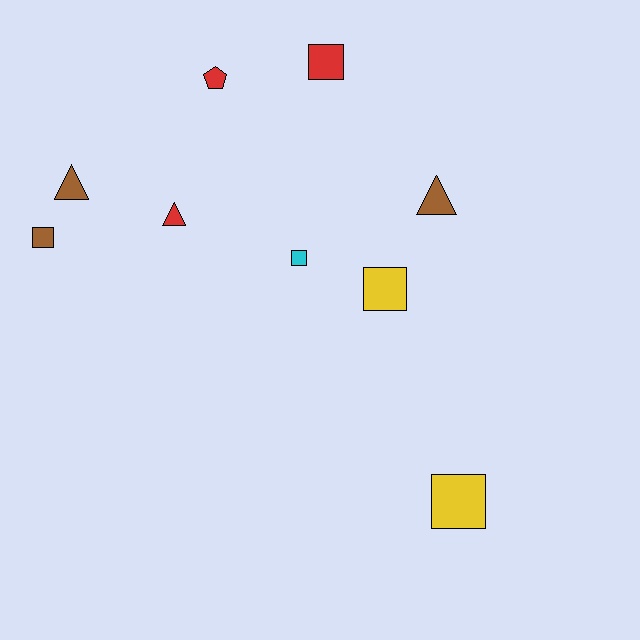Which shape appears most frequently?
Square, with 5 objects.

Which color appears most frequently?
Brown, with 3 objects.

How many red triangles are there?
There is 1 red triangle.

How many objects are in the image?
There are 9 objects.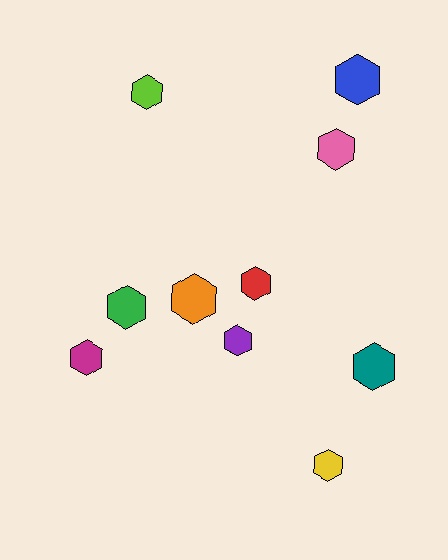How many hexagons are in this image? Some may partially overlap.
There are 10 hexagons.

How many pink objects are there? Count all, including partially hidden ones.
There is 1 pink object.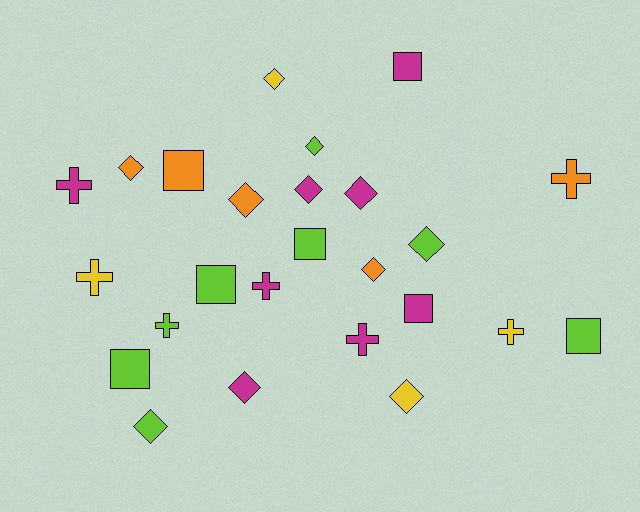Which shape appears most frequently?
Diamond, with 11 objects.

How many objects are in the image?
There are 25 objects.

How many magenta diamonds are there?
There are 3 magenta diamonds.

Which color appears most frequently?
Lime, with 8 objects.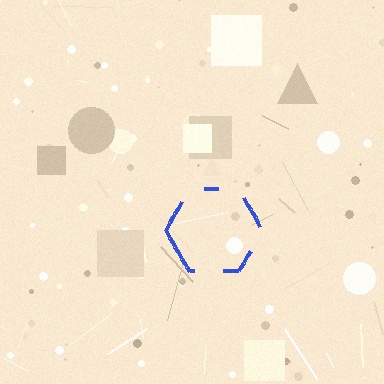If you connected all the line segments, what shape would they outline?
They would outline a hexagon.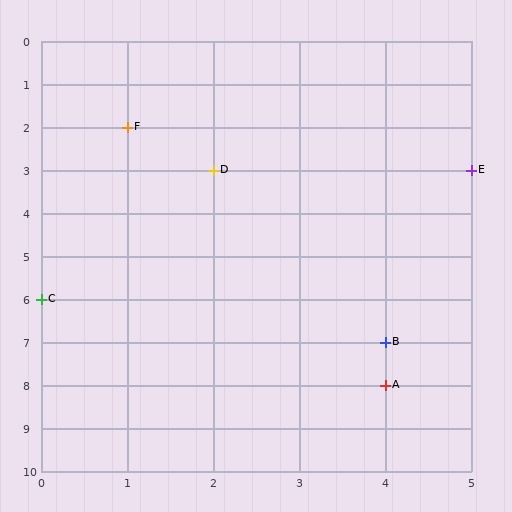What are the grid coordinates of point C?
Point C is at grid coordinates (0, 6).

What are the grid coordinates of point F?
Point F is at grid coordinates (1, 2).